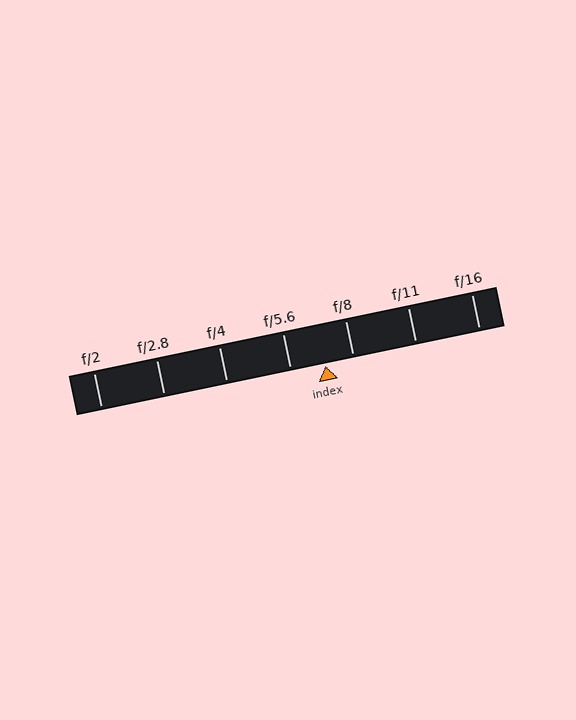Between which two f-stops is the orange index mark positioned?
The index mark is between f/5.6 and f/8.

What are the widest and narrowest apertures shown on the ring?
The widest aperture shown is f/2 and the narrowest is f/16.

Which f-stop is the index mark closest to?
The index mark is closest to f/8.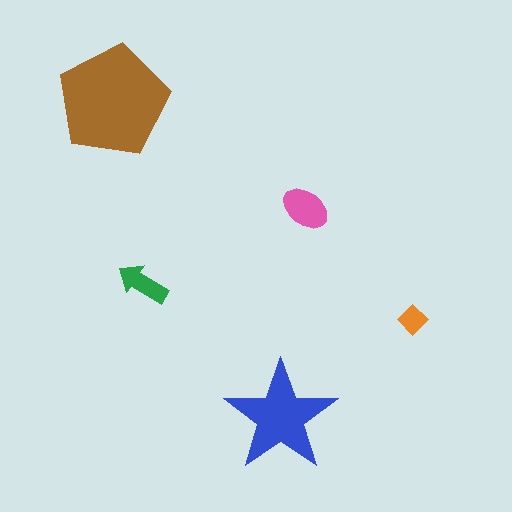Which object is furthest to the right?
The orange diamond is rightmost.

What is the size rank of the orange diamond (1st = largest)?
5th.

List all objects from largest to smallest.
The brown pentagon, the blue star, the pink ellipse, the green arrow, the orange diamond.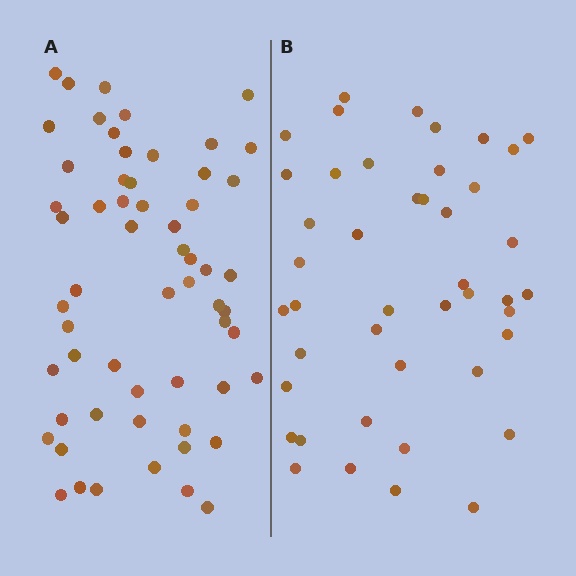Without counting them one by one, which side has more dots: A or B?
Region A (the left region) has more dots.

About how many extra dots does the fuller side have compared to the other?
Region A has approximately 15 more dots than region B.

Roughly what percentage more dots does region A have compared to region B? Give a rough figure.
About 35% more.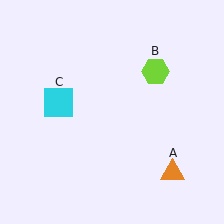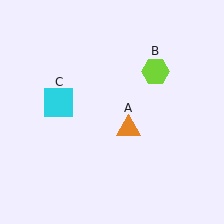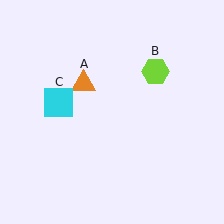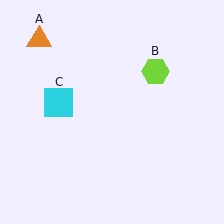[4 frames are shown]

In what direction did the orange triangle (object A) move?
The orange triangle (object A) moved up and to the left.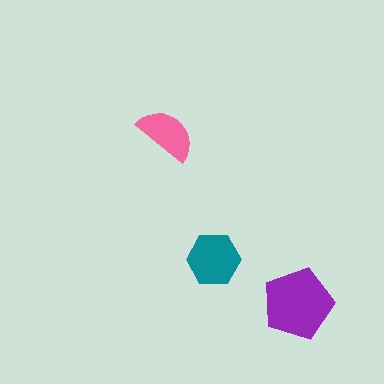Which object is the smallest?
The pink semicircle.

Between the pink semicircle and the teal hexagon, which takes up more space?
The teal hexagon.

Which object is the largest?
The purple pentagon.